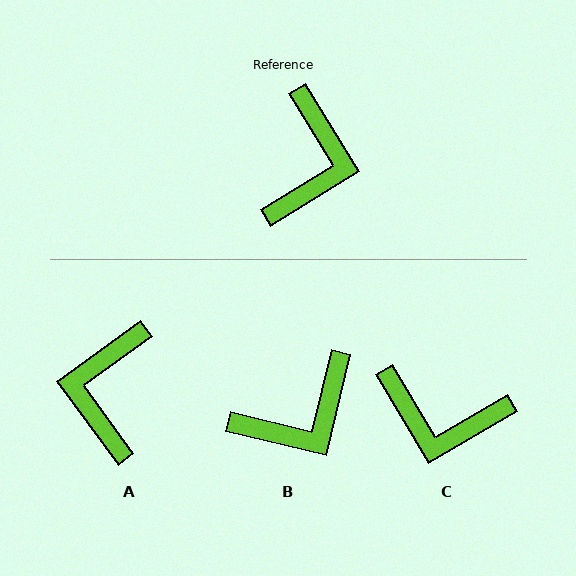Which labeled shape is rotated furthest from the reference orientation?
A, about 175 degrees away.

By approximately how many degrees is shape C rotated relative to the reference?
Approximately 91 degrees clockwise.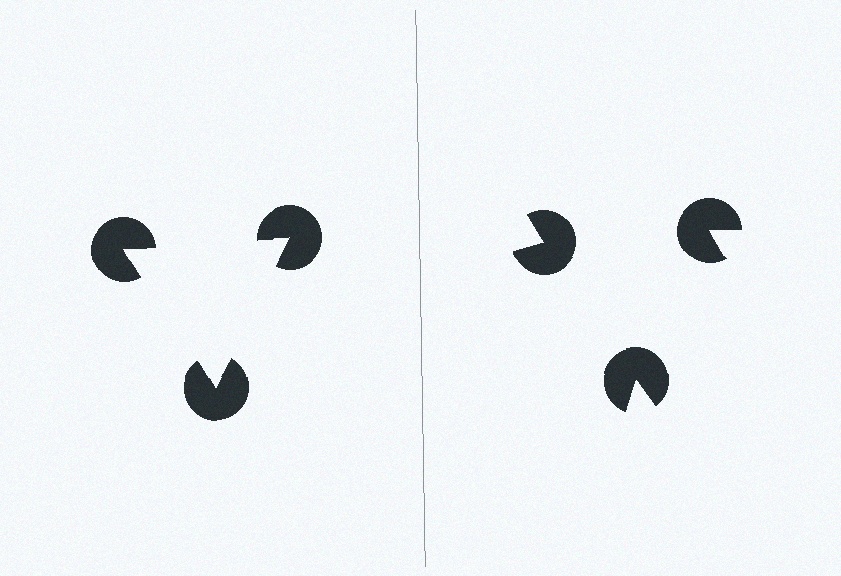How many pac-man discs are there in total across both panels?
6 — 3 on each side.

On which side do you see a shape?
An illusory triangle appears on the left side. On the right side the wedge cuts are rotated, so no coherent shape forms.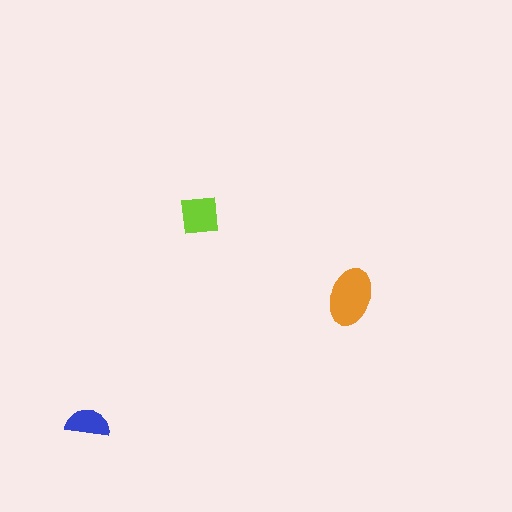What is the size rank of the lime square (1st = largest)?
2nd.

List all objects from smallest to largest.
The blue semicircle, the lime square, the orange ellipse.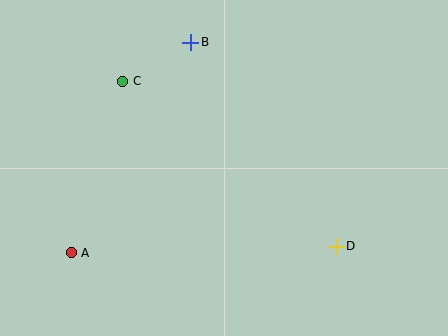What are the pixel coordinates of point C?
Point C is at (123, 81).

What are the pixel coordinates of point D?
Point D is at (336, 246).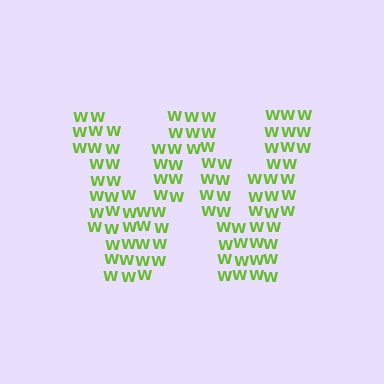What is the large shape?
The large shape is the letter W.